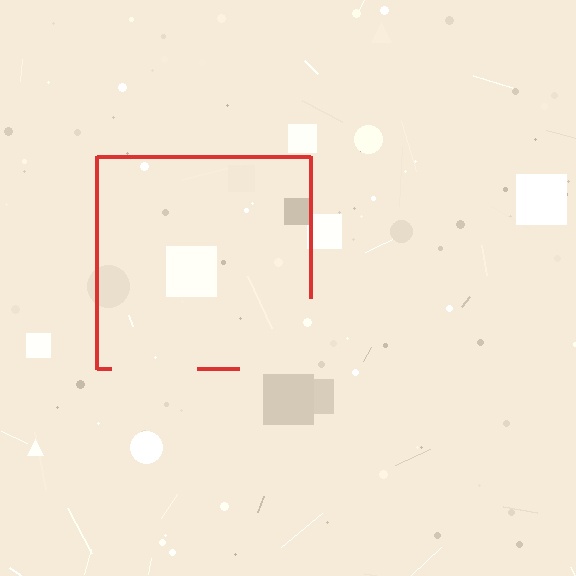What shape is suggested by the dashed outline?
The dashed outline suggests a square.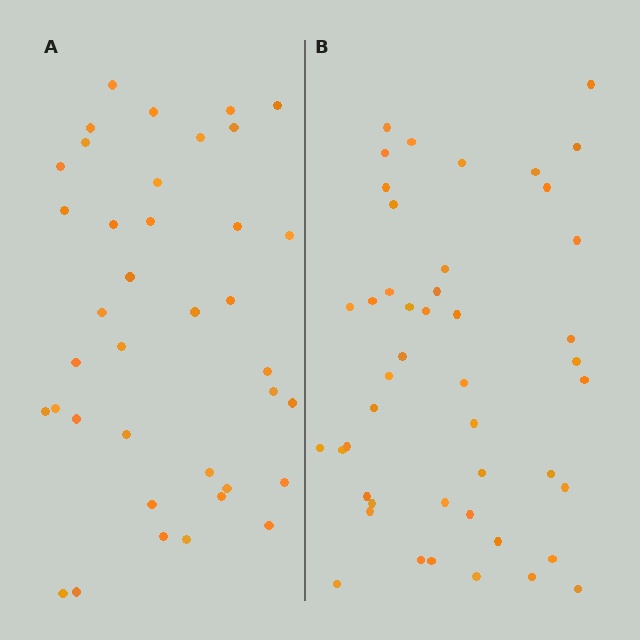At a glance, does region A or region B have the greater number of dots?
Region B (the right region) has more dots.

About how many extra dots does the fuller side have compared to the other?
Region B has roughly 8 or so more dots than region A.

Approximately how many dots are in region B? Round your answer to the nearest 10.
About 50 dots. (The exact count is 46, which rounds to 50.)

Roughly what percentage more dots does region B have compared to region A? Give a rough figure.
About 20% more.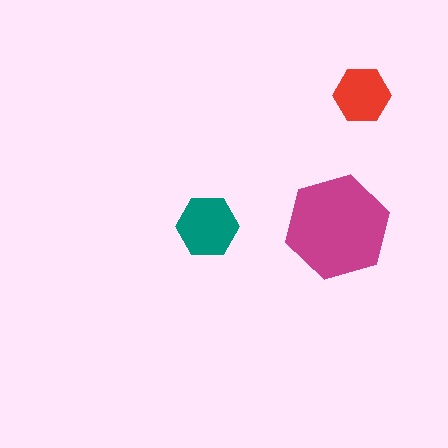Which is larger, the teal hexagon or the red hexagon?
The teal one.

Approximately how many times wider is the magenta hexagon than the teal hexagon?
About 1.5 times wider.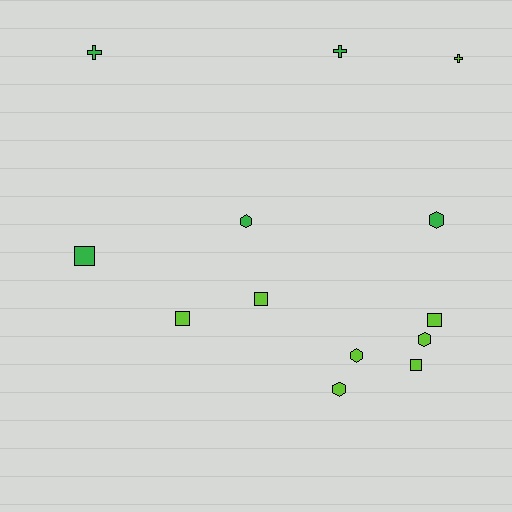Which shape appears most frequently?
Square, with 5 objects.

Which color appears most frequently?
Lime, with 8 objects.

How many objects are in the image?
There are 13 objects.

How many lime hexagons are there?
There are 3 lime hexagons.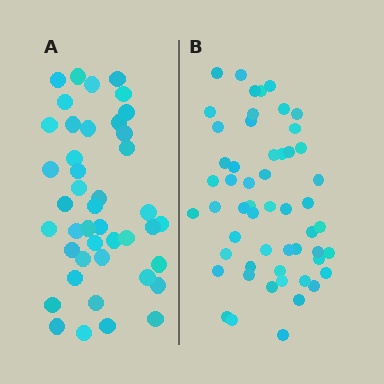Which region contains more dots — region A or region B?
Region B (the right region) has more dots.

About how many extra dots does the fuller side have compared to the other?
Region B has roughly 12 or so more dots than region A.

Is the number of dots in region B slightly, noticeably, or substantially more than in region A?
Region B has noticeably more, but not dramatically so. The ratio is roughly 1.3 to 1.